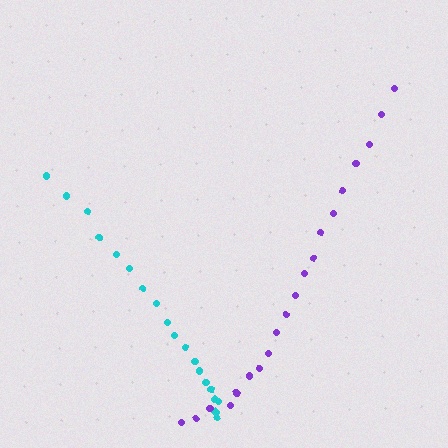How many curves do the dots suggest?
There are 2 distinct paths.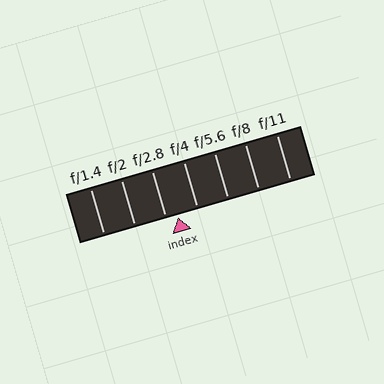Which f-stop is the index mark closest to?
The index mark is closest to f/2.8.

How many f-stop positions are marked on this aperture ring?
There are 7 f-stop positions marked.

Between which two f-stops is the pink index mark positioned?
The index mark is between f/2.8 and f/4.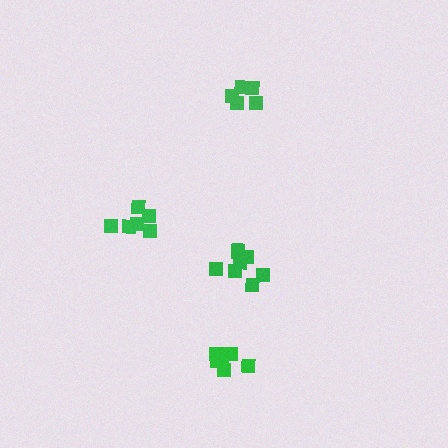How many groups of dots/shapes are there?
There are 4 groups.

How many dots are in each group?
Group 1: 6 dots, Group 2: 7 dots, Group 3: 5 dots, Group 4: 8 dots (26 total).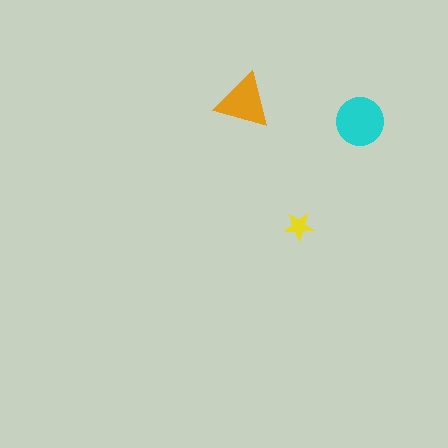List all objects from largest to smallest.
The cyan circle, the orange triangle, the yellow star.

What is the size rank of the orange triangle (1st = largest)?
2nd.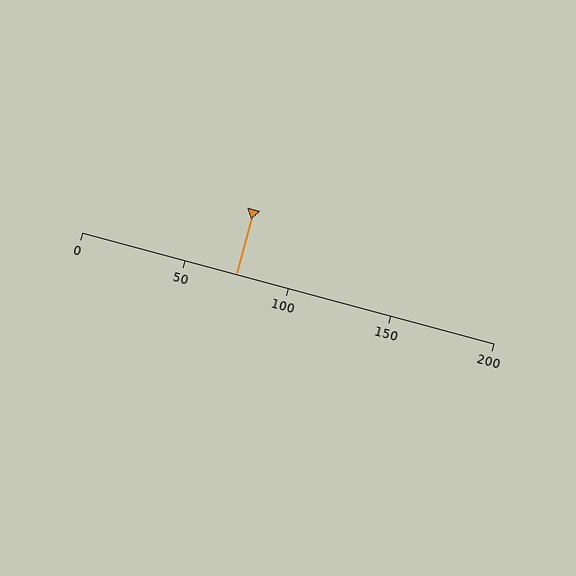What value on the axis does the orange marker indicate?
The marker indicates approximately 75.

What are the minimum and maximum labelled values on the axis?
The axis runs from 0 to 200.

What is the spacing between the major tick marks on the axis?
The major ticks are spaced 50 apart.